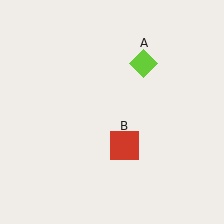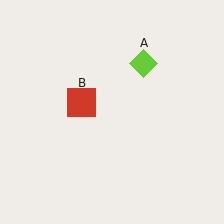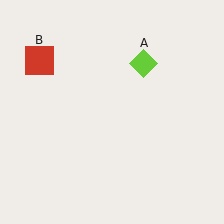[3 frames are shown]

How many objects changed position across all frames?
1 object changed position: red square (object B).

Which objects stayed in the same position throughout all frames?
Lime diamond (object A) remained stationary.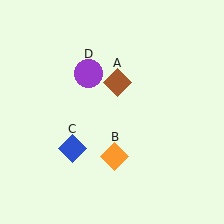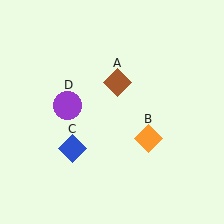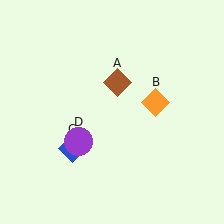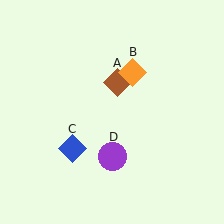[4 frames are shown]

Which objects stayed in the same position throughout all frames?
Brown diamond (object A) and blue diamond (object C) remained stationary.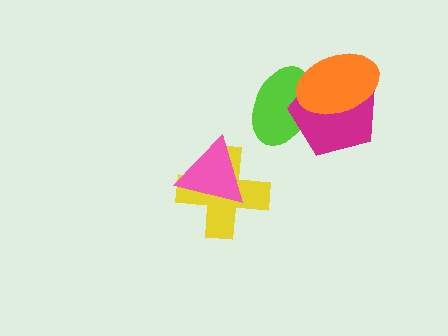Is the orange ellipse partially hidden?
No, no other shape covers it.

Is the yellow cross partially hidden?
Yes, it is partially covered by another shape.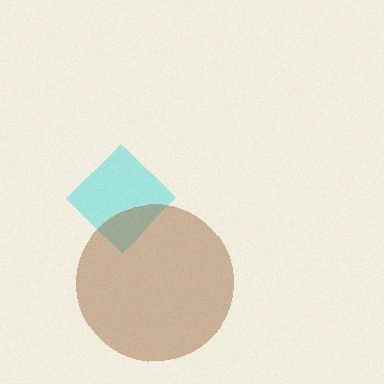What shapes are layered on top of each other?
The layered shapes are: a cyan diamond, a brown circle.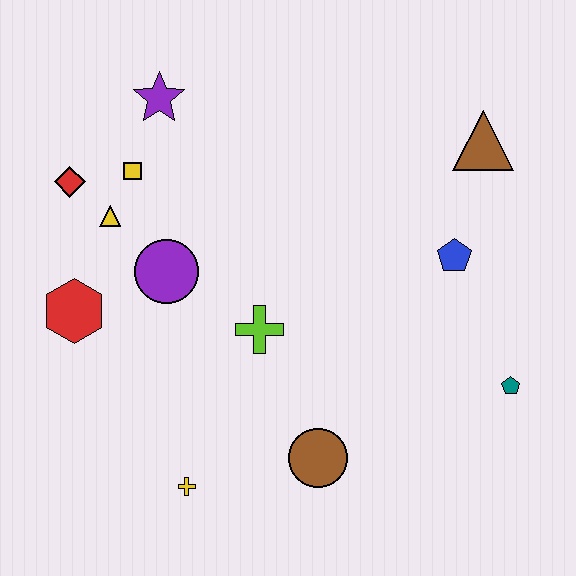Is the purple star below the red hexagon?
No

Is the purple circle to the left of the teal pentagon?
Yes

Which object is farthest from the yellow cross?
The brown triangle is farthest from the yellow cross.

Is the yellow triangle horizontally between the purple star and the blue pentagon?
No